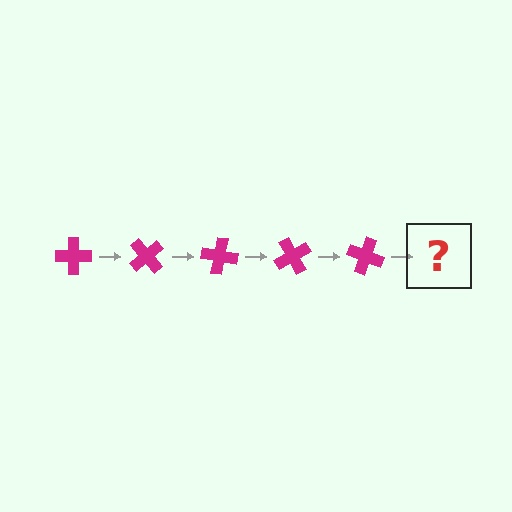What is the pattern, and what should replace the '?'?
The pattern is that the cross rotates 50 degrees each step. The '?' should be a magenta cross rotated 250 degrees.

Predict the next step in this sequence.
The next step is a magenta cross rotated 250 degrees.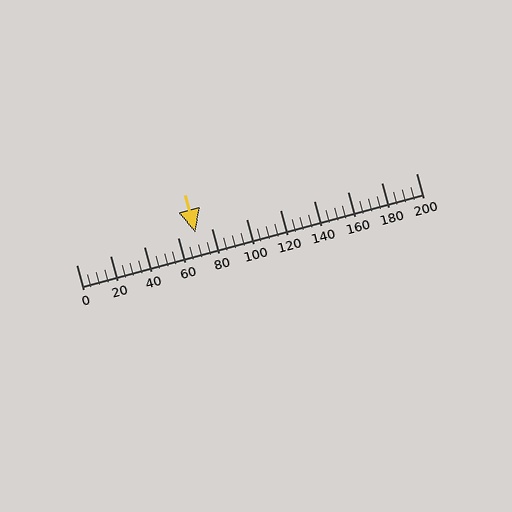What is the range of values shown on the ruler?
The ruler shows values from 0 to 200.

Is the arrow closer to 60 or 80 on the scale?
The arrow is closer to 80.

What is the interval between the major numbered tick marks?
The major tick marks are spaced 20 units apart.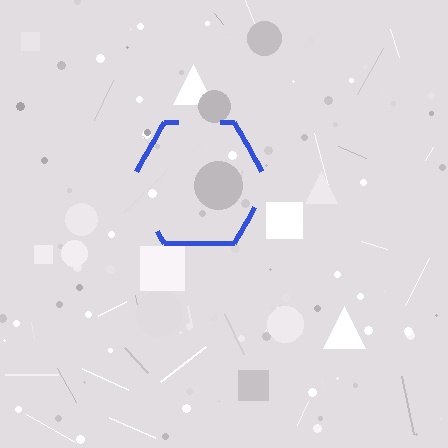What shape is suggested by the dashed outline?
The dashed outline suggests a hexagon.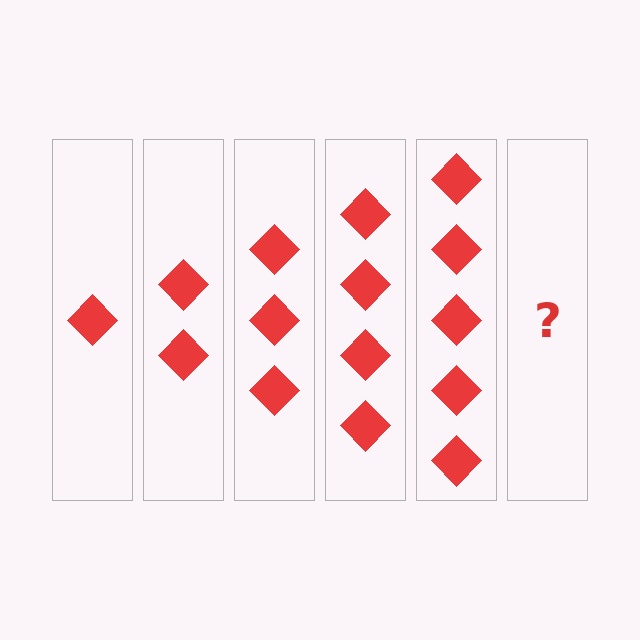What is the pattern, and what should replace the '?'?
The pattern is that each step adds one more diamond. The '?' should be 6 diamonds.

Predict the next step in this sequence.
The next step is 6 diamonds.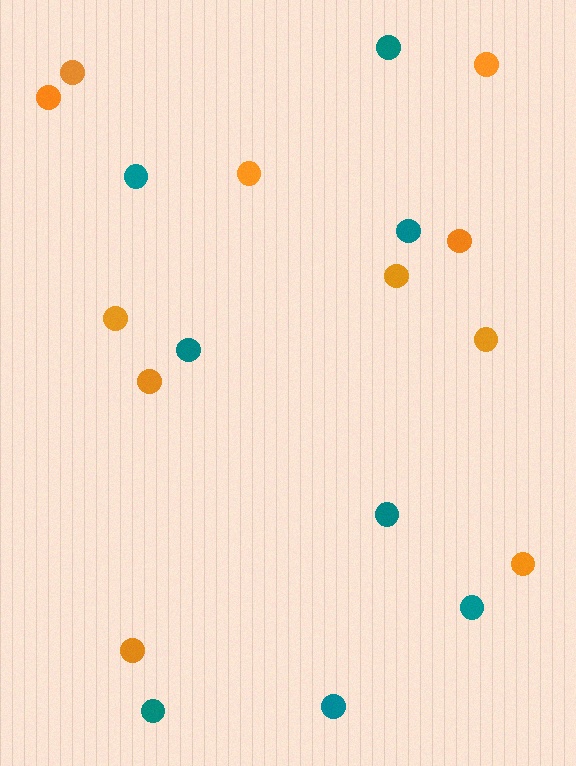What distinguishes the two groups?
There are 2 groups: one group of teal circles (8) and one group of orange circles (11).